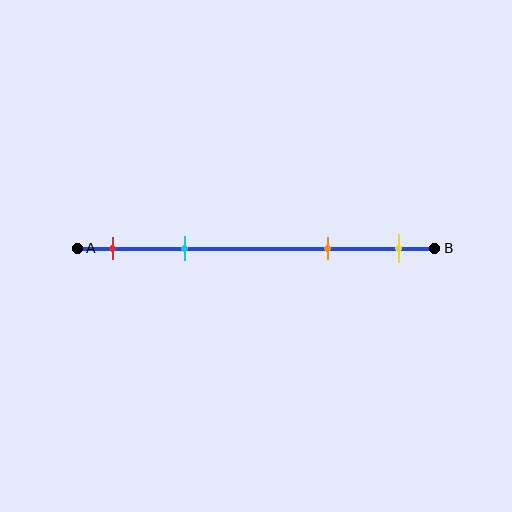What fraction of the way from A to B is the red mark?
The red mark is approximately 10% (0.1) of the way from A to B.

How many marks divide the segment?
There are 4 marks dividing the segment.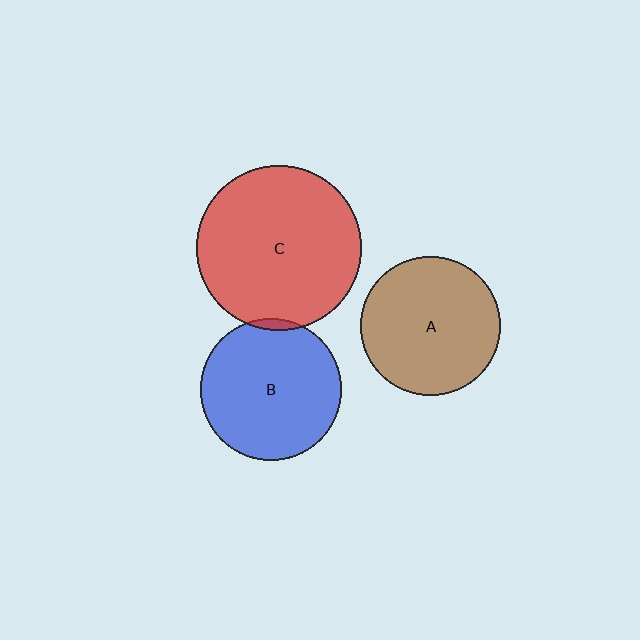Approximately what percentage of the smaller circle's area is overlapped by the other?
Approximately 5%.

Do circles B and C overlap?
Yes.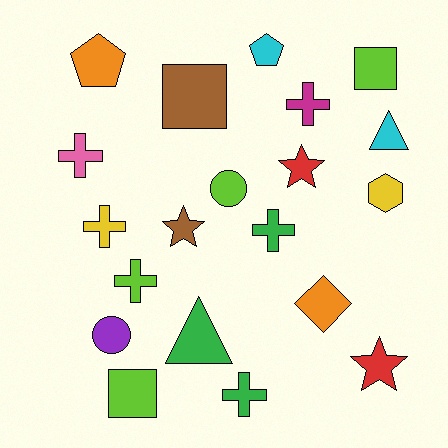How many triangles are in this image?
There are 2 triangles.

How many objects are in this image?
There are 20 objects.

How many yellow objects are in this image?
There are 2 yellow objects.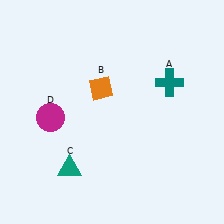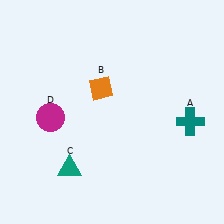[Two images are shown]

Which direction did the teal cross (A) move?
The teal cross (A) moved down.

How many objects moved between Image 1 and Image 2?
1 object moved between the two images.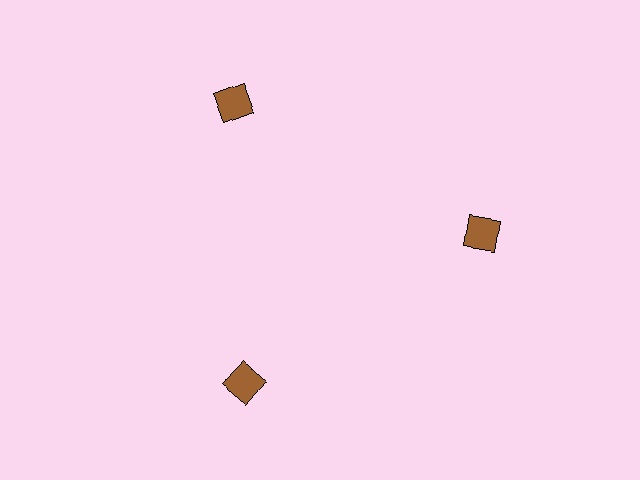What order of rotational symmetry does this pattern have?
This pattern has 3-fold rotational symmetry.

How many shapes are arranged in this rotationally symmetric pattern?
There are 3 shapes, arranged in 3 groups of 1.